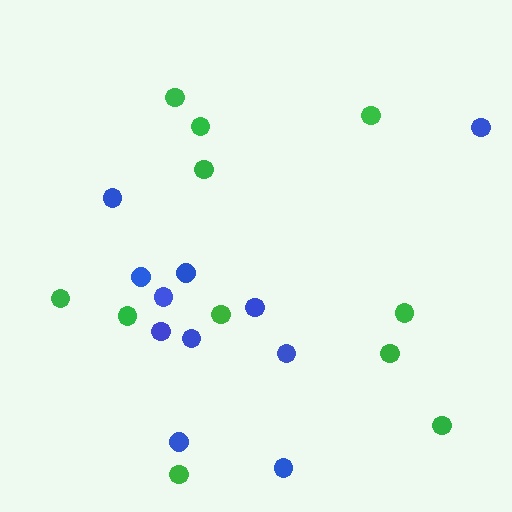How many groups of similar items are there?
There are 2 groups: one group of green circles (11) and one group of blue circles (11).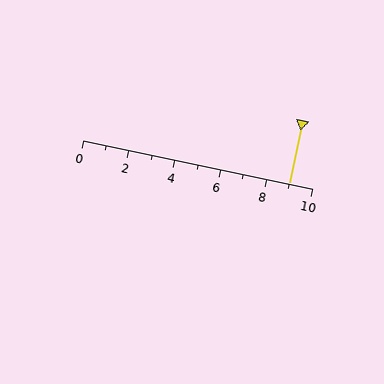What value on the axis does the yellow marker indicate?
The marker indicates approximately 9.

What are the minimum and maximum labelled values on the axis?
The axis runs from 0 to 10.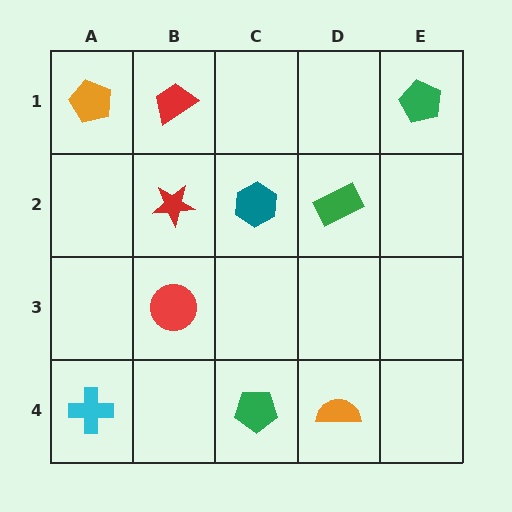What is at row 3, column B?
A red circle.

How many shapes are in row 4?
3 shapes.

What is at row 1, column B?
A red trapezoid.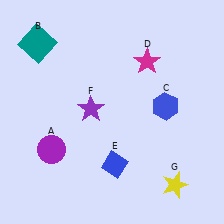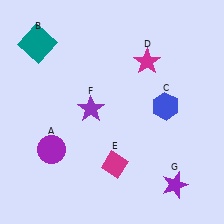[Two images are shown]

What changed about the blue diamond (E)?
In Image 1, E is blue. In Image 2, it changed to magenta.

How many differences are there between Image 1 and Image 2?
There are 2 differences between the two images.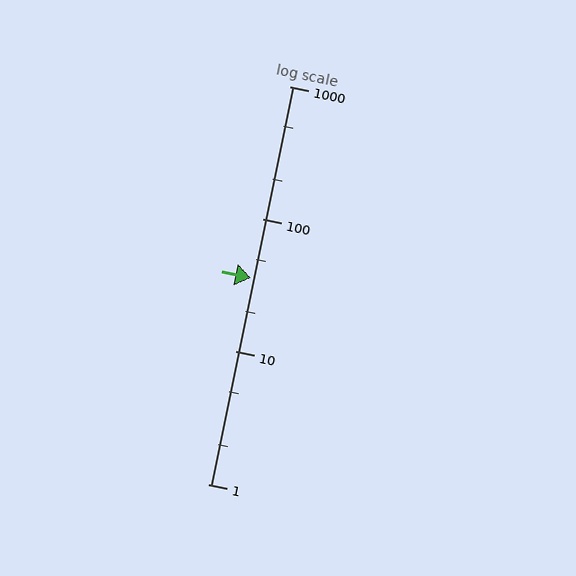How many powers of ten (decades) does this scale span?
The scale spans 3 decades, from 1 to 1000.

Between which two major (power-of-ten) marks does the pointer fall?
The pointer is between 10 and 100.